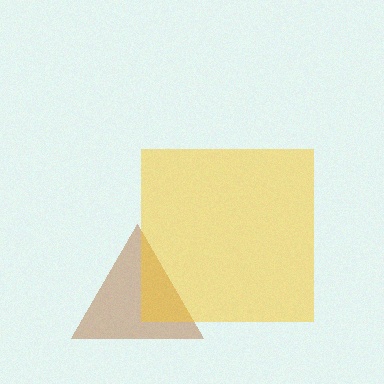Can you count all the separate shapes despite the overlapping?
Yes, there are 2 separate shapes.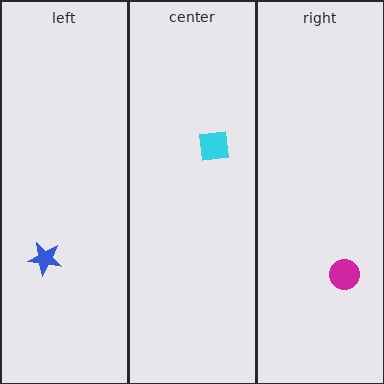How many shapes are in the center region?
1.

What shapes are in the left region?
The blue star.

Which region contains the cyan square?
The center region.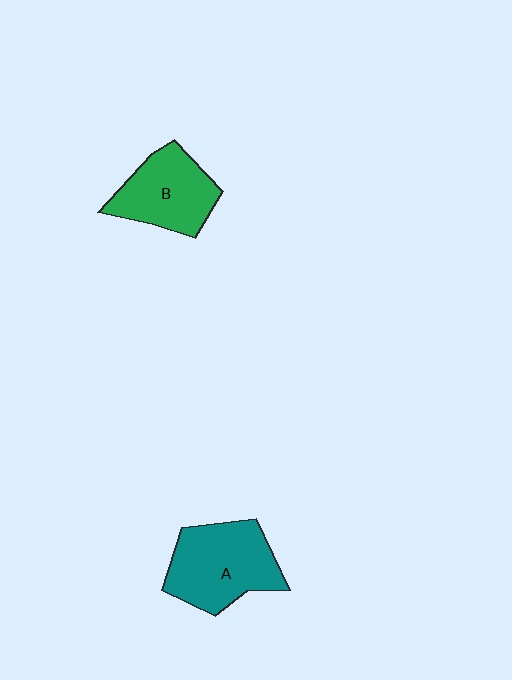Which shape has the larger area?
Shape A (teal).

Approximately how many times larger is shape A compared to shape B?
Approximately 1.2 times.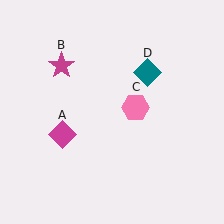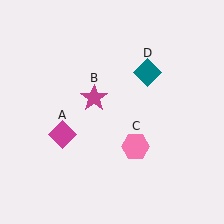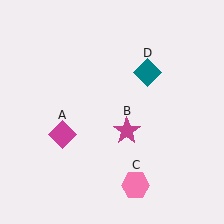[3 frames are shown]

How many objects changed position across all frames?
2 objects changed position: magenta star (object B), pink hexagon (object C).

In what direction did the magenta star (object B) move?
The magenta star (object B) moved down and to the right.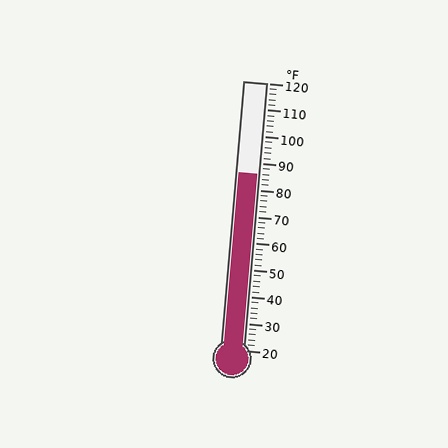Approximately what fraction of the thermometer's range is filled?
The thermometer is filled to approximately 65% of its range.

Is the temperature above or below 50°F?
The temperature is above 50°F.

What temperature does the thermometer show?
The thermometer shows approximately 86°F.